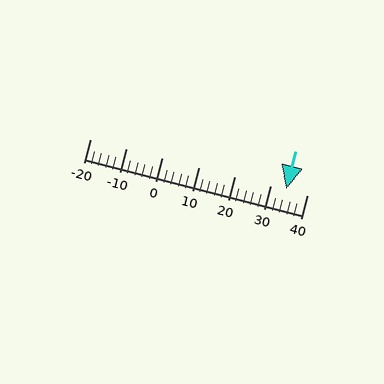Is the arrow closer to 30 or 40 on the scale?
The arrow is closer to 30.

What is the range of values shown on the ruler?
The ruler shows values from -20 to 40.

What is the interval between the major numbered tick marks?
The major tick marks are spaced 10 units apart.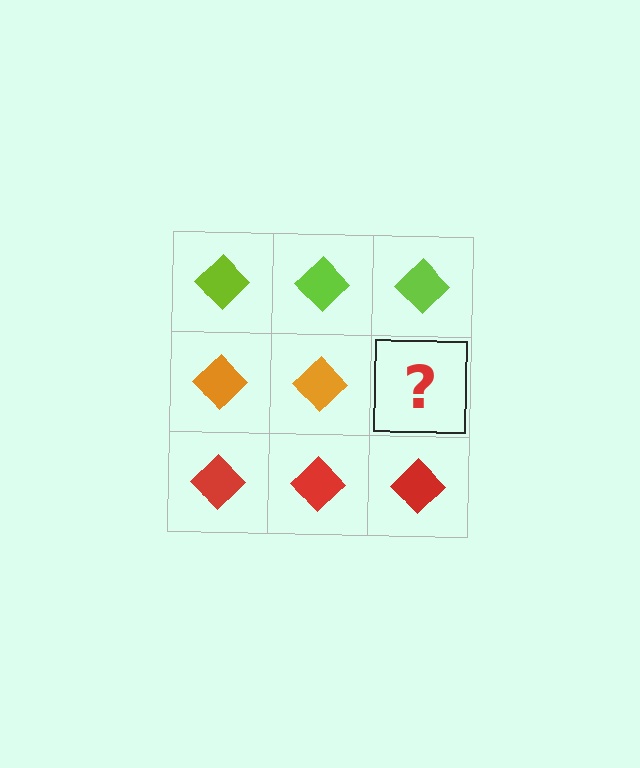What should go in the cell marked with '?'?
The missing cell should contain an orange diamond.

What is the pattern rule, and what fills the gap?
The rule is that each row has a consistent color. The gap should be filled with an orange diamond.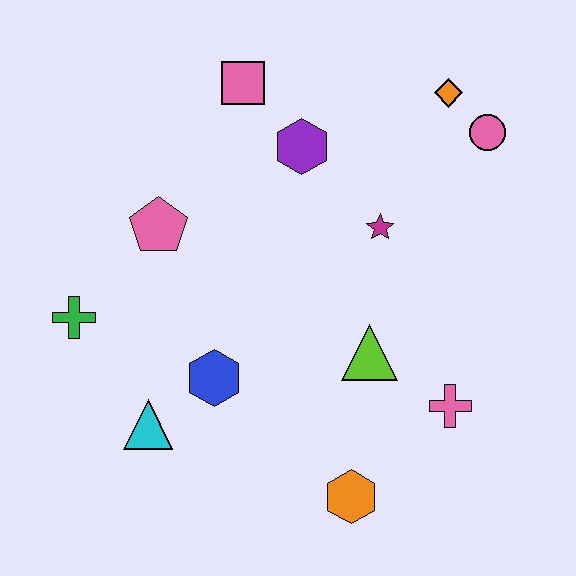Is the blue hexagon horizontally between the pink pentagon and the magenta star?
Yes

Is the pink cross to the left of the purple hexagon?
No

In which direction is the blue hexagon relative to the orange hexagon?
The blue hexagon is to the left of the orange hexagon.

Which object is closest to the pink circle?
The orange diamond is closest to the pink circle.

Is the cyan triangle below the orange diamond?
Yes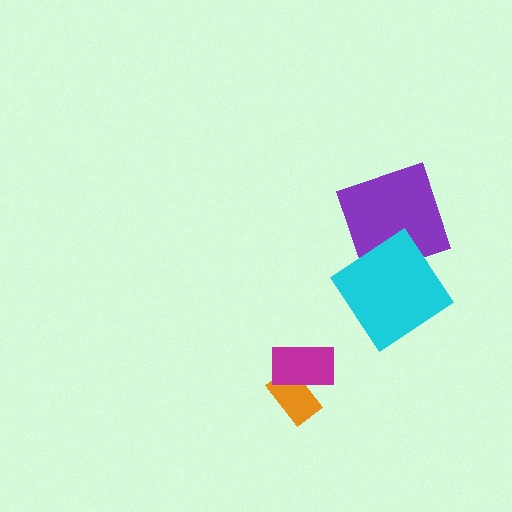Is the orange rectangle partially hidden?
Yes, it is partially covered by another shape.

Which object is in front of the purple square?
The cyan diamond is in front of the purple square.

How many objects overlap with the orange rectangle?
1 object overlaps with the orange rectangle.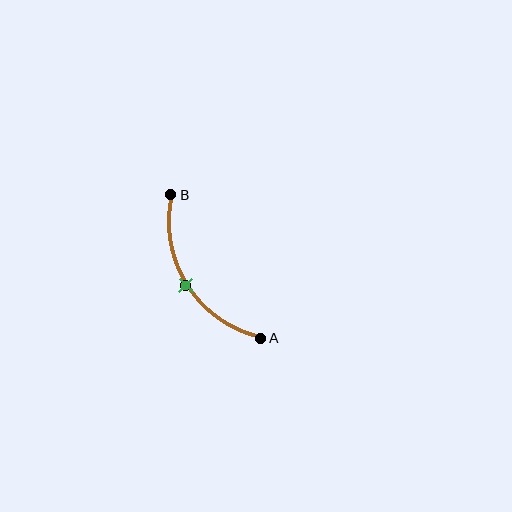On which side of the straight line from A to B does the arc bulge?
The arc bulges to the left of the straight line connecting A and B.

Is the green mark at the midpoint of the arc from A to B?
Yes. The green mark lies on the arc at equal arc-length from both A and B — it is the arc midpoint.